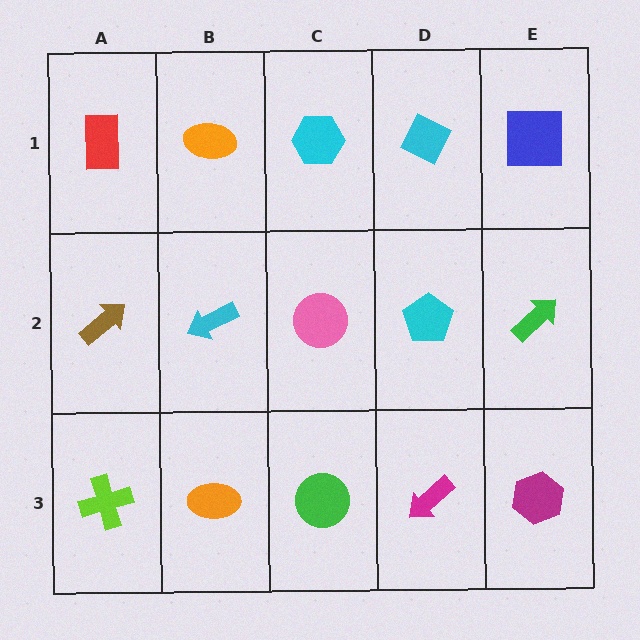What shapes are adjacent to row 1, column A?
A brown arrow (row 2, column A), an orange ellipse (row 1, column B).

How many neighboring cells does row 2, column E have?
3.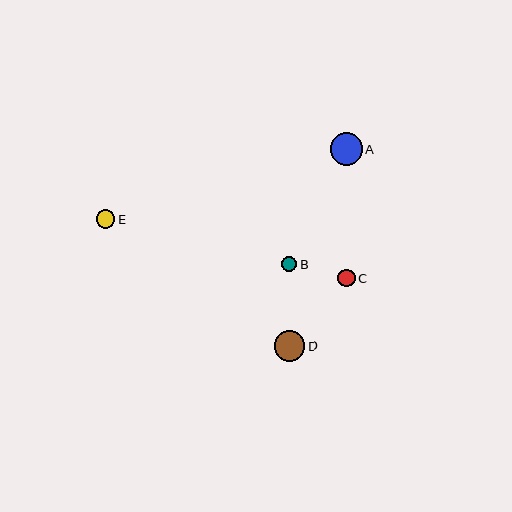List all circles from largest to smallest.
From largest to smallest: A, D, E, C, B.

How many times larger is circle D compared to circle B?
Circle D is approximately 2.0 times the size of circle B.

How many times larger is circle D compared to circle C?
Circle D is approximately 1.7 times the size of circle C.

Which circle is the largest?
Circle A is the largest with a size of approximately 32 pixels.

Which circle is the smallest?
Circle B is the smallest with a size of approximately 15 pixels.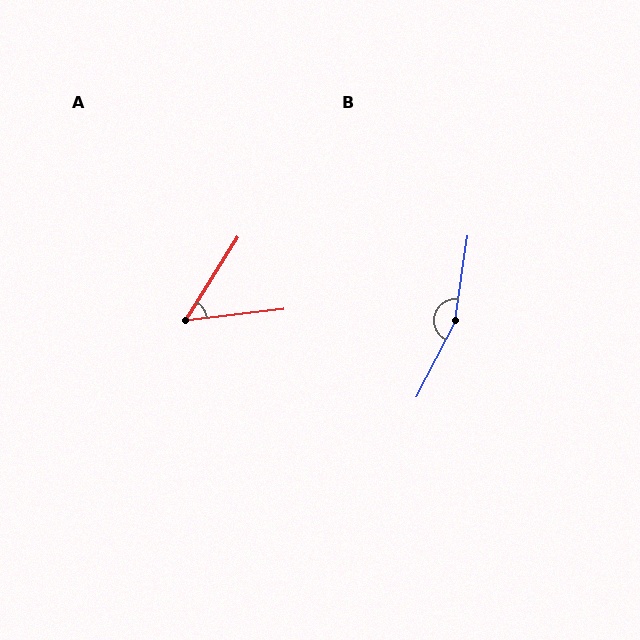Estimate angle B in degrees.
Approximately 161 degrees.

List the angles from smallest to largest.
A (51°), B (161°).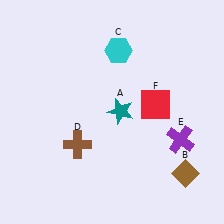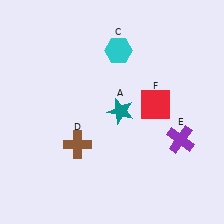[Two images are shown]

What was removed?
The brown diamond (B) was removed in Image 2.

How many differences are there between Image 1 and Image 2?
There is 1 difference between the two images.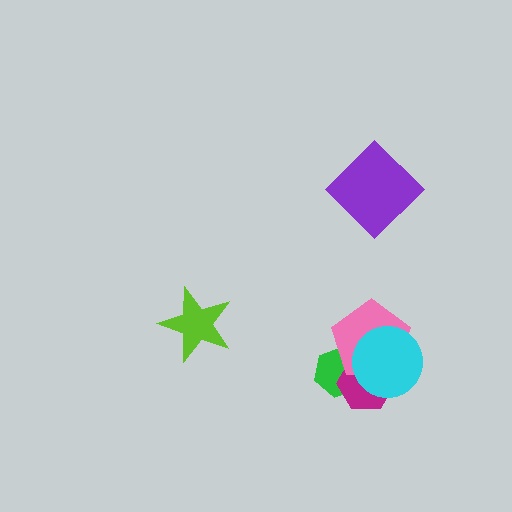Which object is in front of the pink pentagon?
The cyan circle is in front of the pink pentagon.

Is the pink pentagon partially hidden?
Yes, it is partially covered by another shape.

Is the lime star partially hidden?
No, no other shape covers it.